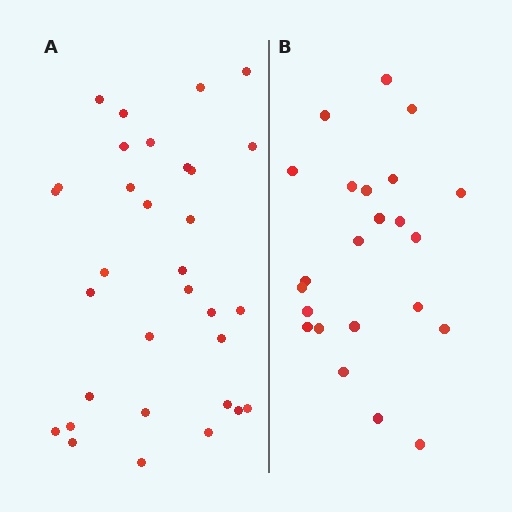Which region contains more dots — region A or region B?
Region A (the left region) has more dots.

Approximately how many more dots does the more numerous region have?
Region A has roughly 8 or so more dots than region B.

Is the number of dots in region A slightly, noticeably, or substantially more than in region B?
Region A has noticeably more, but not dramatically so. The ratio is roughly 1.4 to 1.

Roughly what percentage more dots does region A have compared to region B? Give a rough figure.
About 40% more.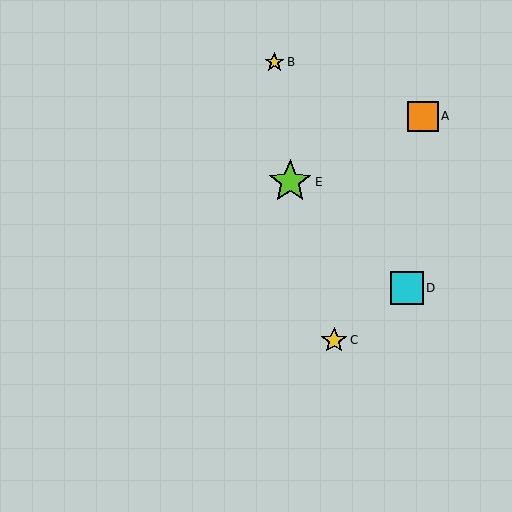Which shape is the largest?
The lime star (labeled E) is the largest.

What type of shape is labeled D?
Shape D is a cyan square.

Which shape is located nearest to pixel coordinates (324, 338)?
The yellow star (labeled C) at (334, 340) is nearest to that location.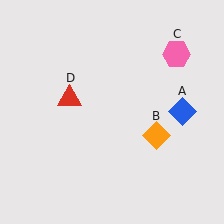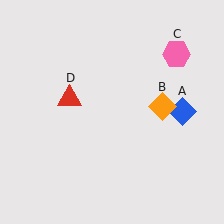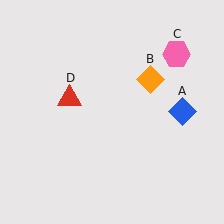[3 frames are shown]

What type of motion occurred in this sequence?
The orange diamond (object B) rotated counterclockwise around the center of the scene.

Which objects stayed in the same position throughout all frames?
Blue diamond (object A) and pink hexagon (object C) and red triangle (object D) remained stationary.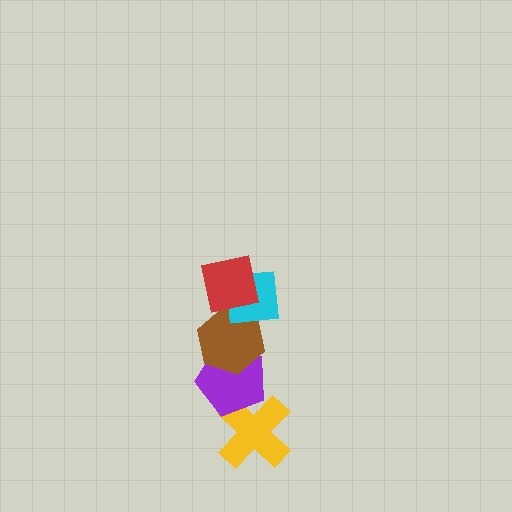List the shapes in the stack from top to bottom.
From top to bottom: the red square, the cyan square, the brown hexagon, the purple pentagon, the yellow cross.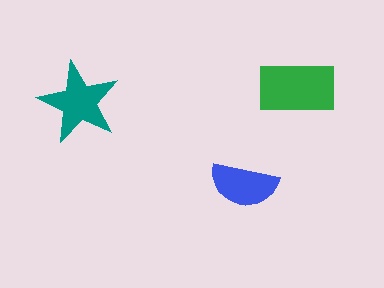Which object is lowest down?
The blue semicircle is bottommost.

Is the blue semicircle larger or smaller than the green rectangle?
Smaller.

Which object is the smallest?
The blue semicircle.